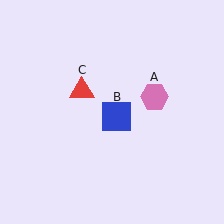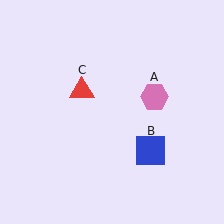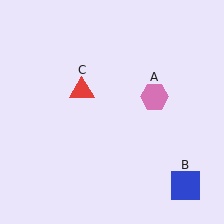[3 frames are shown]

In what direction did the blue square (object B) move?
The blue square (object B) moved down and to the right.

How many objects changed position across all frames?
1 object changed position: blue square (object B).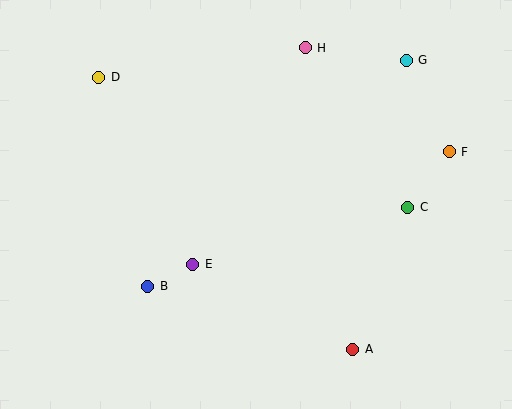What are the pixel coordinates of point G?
Point G is at (406, 60).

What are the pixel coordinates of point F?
Point F is at (449, 152).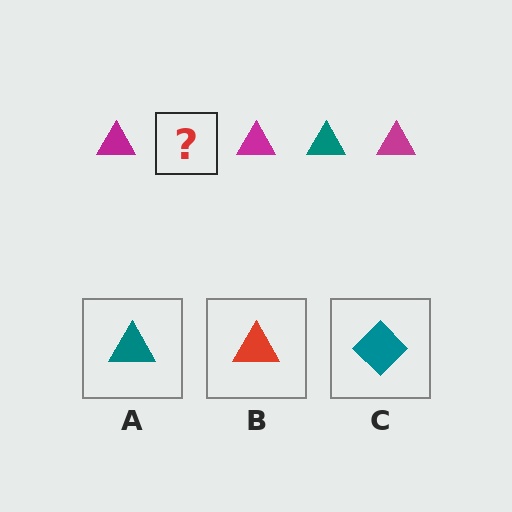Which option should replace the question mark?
Option A.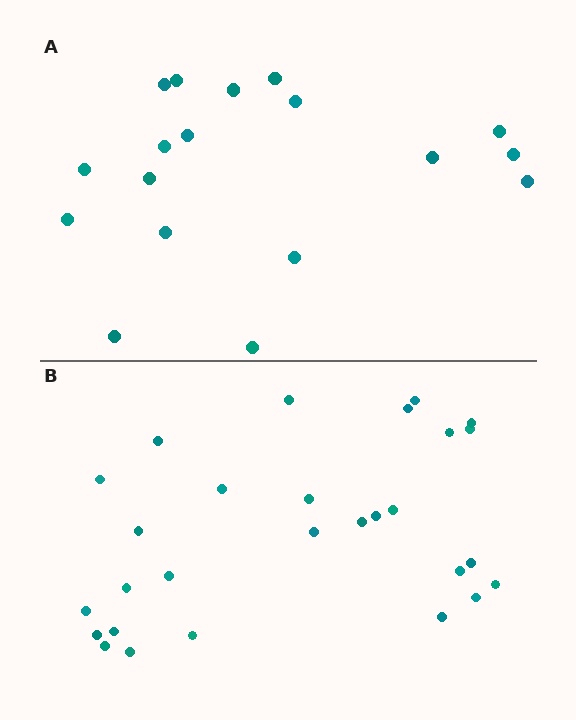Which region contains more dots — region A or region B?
Region B (the bottom region) has more dots.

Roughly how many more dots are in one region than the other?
Region B has roughly 10 or so more dots than region A.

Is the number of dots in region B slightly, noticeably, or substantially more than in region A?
Region B has substantially more. The ratio is roughly 1.6 to 1.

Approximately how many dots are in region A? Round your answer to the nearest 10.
About 20 dots. (The exact count is 18, which rounds to 20.)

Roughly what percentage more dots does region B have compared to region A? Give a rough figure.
About 55% more.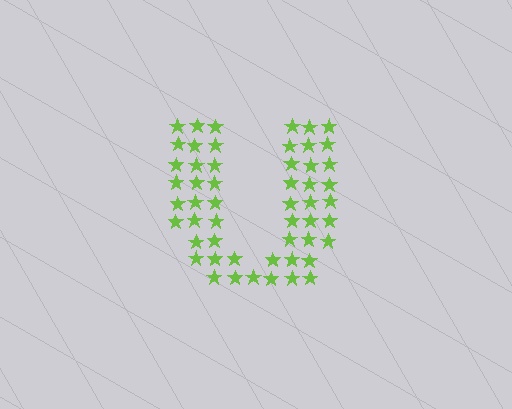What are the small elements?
The small elements are stars.